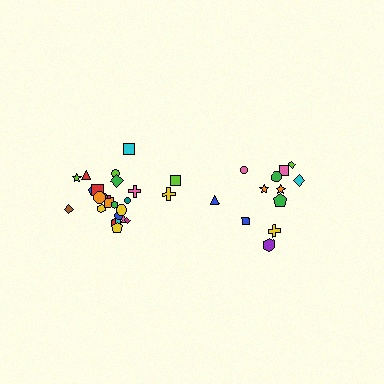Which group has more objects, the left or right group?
The left group.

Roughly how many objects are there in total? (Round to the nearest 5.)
Roughly 35 objects in total.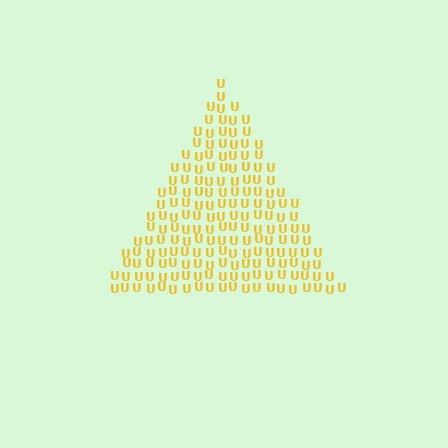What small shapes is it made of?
It is made of small letter U's.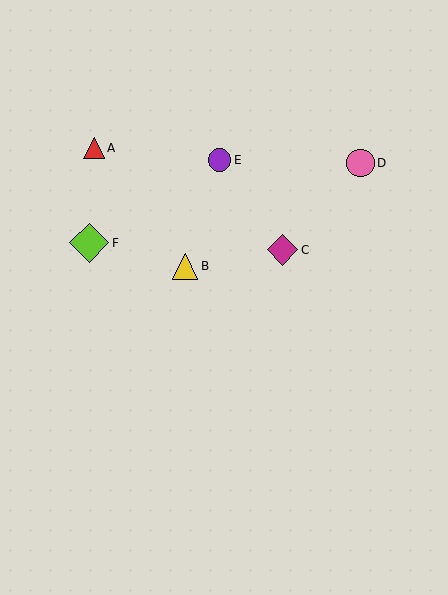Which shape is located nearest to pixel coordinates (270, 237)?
The magenta diamond (labeled C) at (283, 250) is nearest to that location.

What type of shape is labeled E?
Shape E is a purple circle.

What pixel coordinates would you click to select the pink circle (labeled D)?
Click at (361, 163) to select the pink circle D.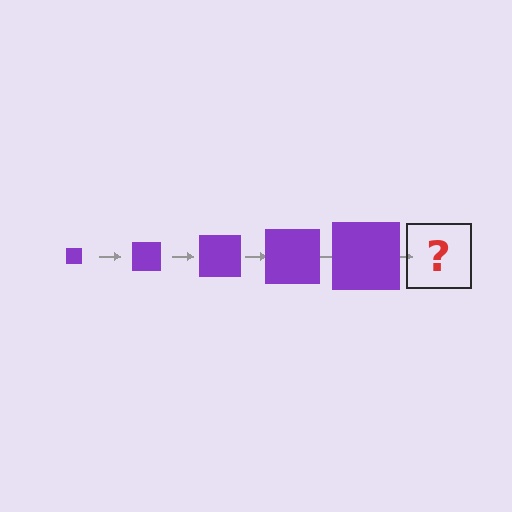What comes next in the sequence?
The next element should be a purple square, larger than the previous one.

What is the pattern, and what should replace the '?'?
The pattern is that the square gets progressively larger each step. The '?' should be a purple square, larger than the previous one.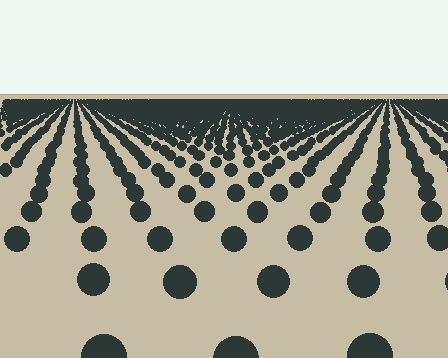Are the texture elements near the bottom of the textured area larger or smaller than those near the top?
Larger. Near the bottom, elements are closer to the viewer and appear at a bigger on-screen size.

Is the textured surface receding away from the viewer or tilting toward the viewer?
The surface is receding away from the viewer. Texture elements get smaller and denser toward the top.